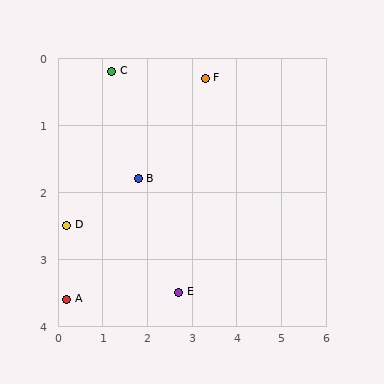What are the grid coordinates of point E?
Point E is at approximately (2.7, 3.5).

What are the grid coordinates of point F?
Point F is at approximately (3.3, 0.3).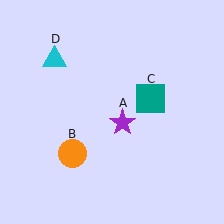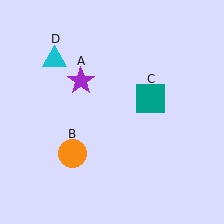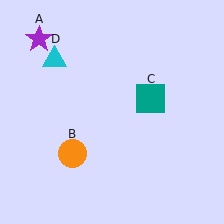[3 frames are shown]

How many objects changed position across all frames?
1 object changed position: purple star (object A).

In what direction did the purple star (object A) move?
The purple star (object A) moved up and to the left.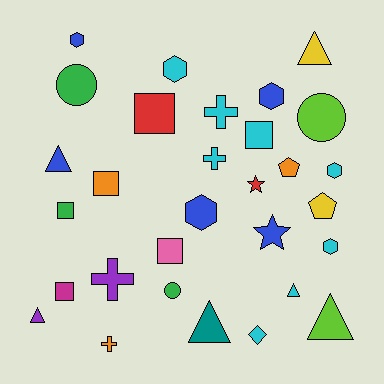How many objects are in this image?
There are 30 objects.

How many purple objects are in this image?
There are 2 purple objects.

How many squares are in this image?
There are 6 squares.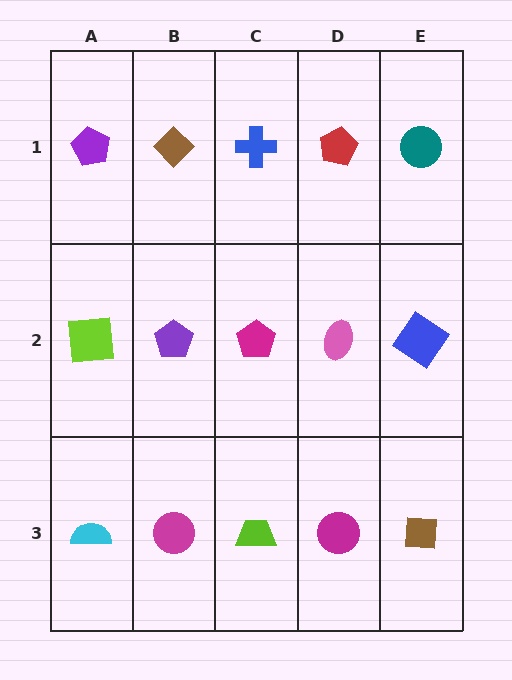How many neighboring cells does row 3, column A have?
2.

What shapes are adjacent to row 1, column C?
A magenta pentagon (row 2, column C), a brown diamond (row 1, column B), a red pentagon (row 1, column D).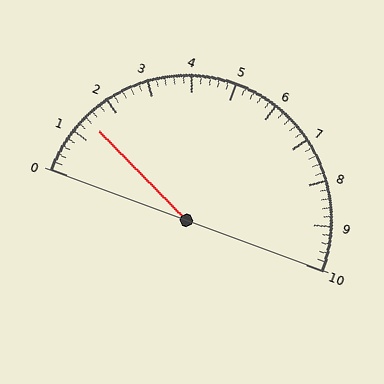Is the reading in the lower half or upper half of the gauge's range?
The reading is in the lower half of the range (0 to 10).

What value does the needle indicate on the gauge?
The needle indicates approximately 1.4.